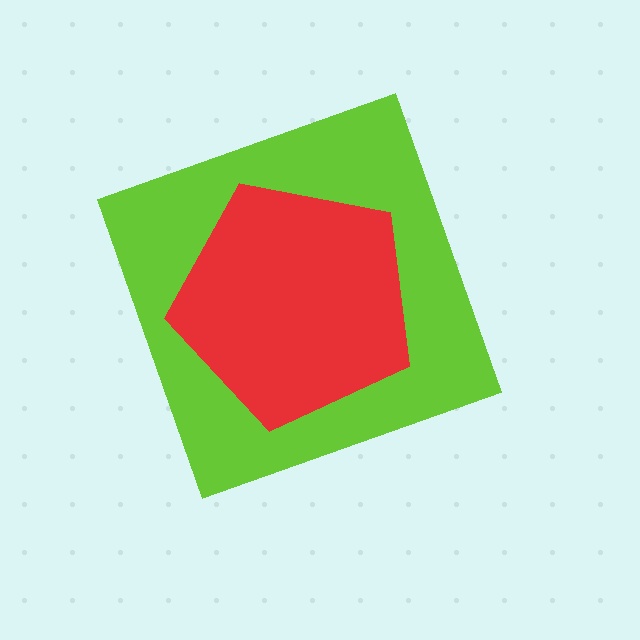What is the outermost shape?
The lime diamond.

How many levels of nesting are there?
2.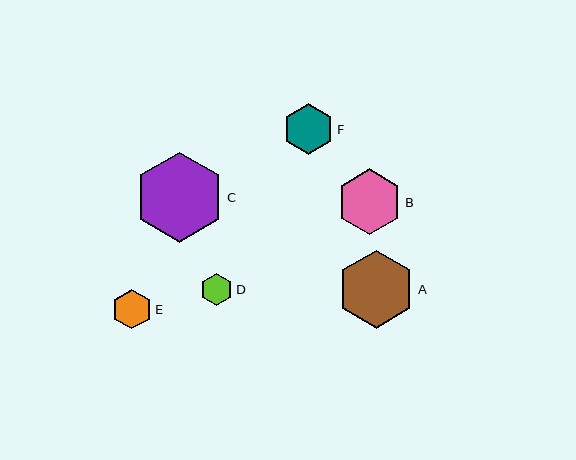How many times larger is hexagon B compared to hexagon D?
Hexagon B is approximately 2.0 times the size of hexagon D.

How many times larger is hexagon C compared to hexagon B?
Hexagon C is approximately 1.4 times the size of hexagon B.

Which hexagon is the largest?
Hexagon C is the largest with a size of approximately 90 pixels.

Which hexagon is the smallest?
Hexagon D is the smallest with a size of approximately 32 pixels.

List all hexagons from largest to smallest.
From largest to smallest: C, A, B, F, E, D.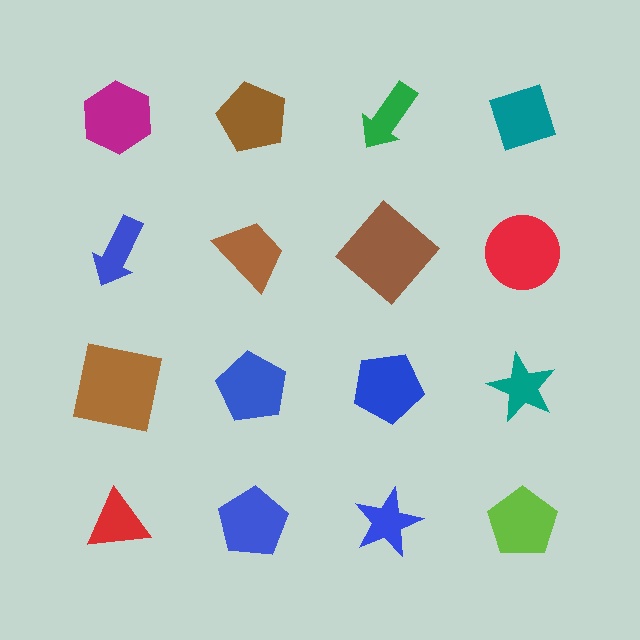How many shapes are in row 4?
4 shapes.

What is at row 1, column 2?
A brown pentagon.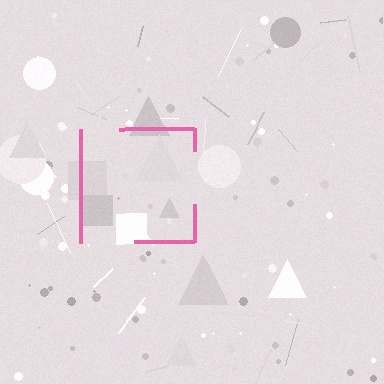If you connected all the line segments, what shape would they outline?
They would outline a square.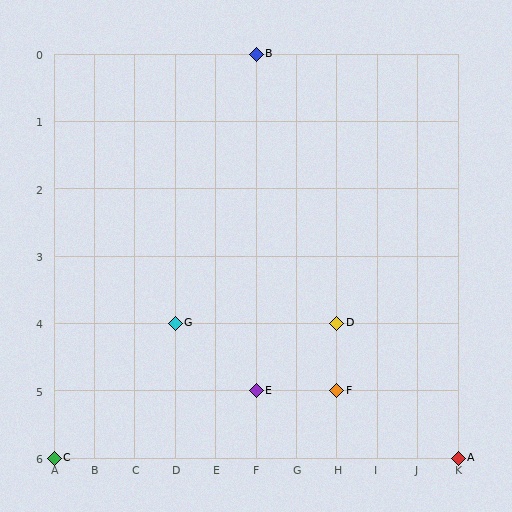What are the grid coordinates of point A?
Point A is at grid coordinates (K, 6).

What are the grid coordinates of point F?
Point F is at grid coordinates (H, 5).